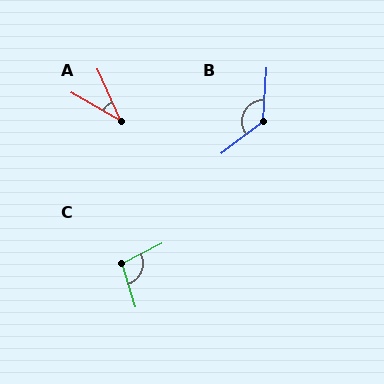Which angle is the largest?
B, at approximately 131 degrees.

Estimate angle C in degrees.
Approximately 100 degrees.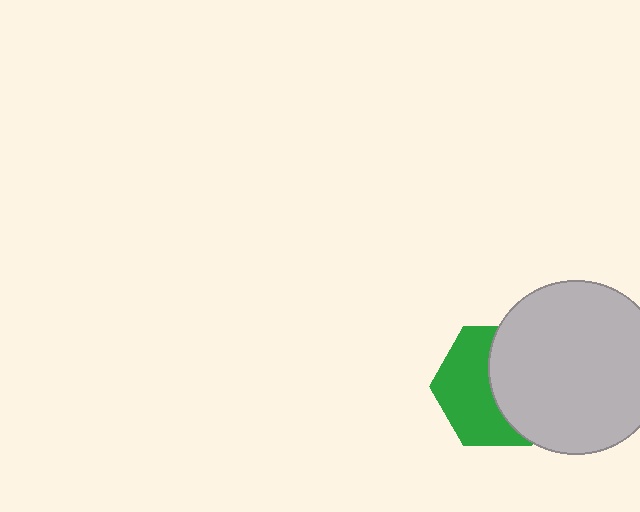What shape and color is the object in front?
The object in front is a light gray circle.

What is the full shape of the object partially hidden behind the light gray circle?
The partially hidden object is a green hexagon.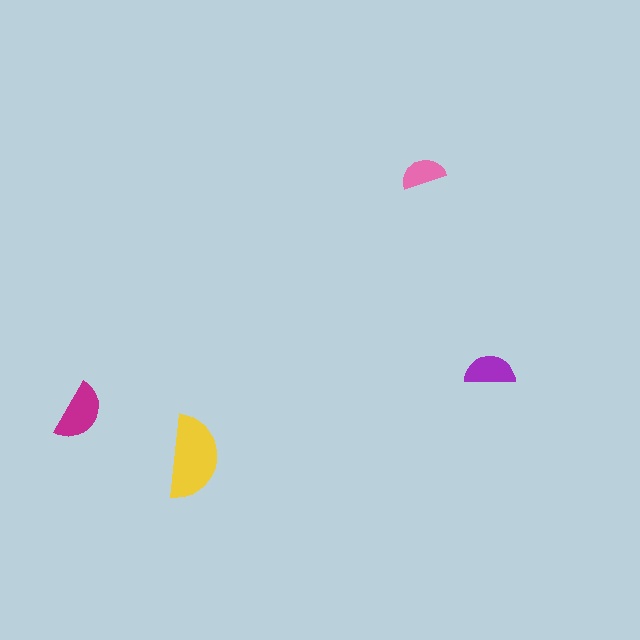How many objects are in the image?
There are 4 objects in the image.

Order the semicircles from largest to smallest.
the yellow one, the magenta one, the purple one, the pink one.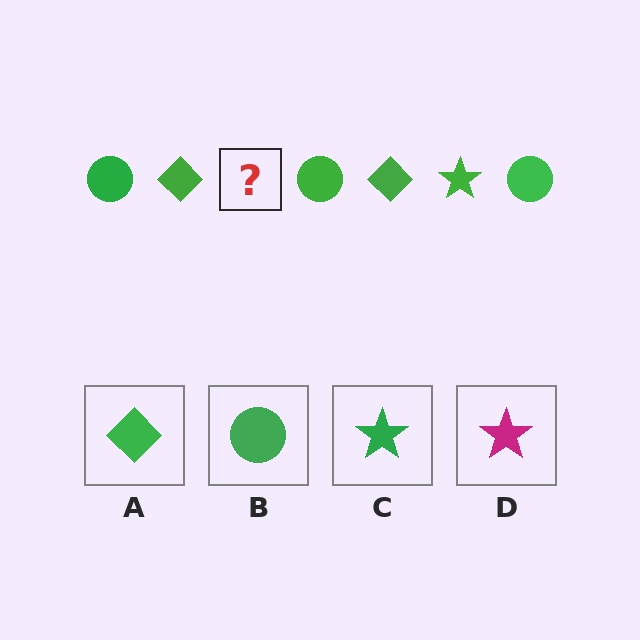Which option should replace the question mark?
Option C.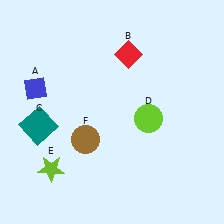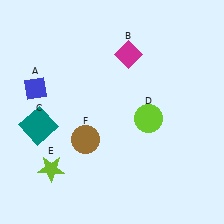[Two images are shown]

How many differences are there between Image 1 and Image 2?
There is 1 difference between the two images.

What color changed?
The diamond (B) changed from red in Image 1 to magenta in Image 2.